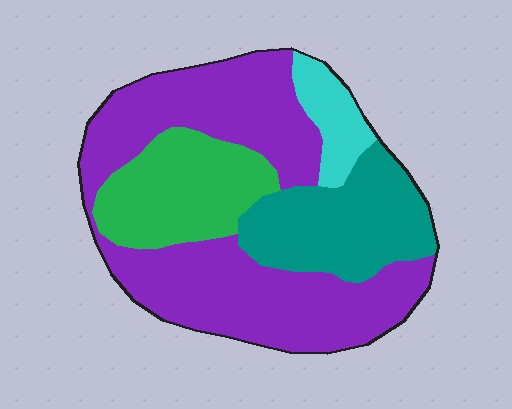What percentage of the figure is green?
Green takes up about one fifth (1/5) of the figure.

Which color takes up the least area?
Cyan, at roughly 5%.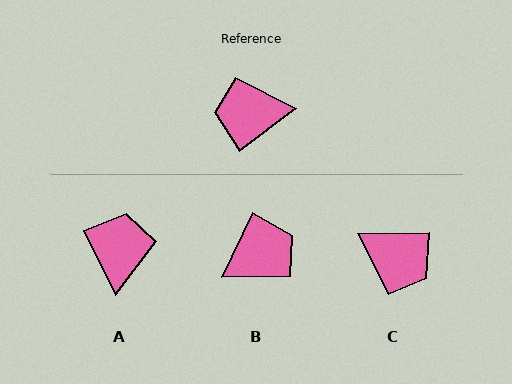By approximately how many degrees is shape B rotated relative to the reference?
Approximately 152 degrees clockwise.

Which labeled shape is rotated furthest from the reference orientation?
B, about 152 degrees away.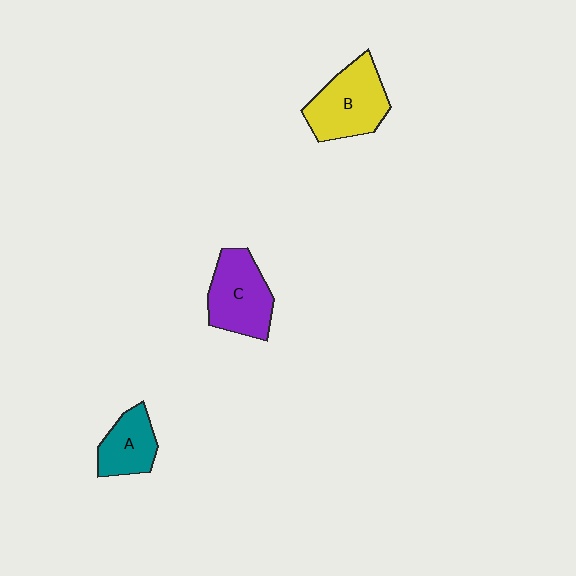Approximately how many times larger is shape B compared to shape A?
Approximately 1.5 times.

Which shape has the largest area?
Shape B (yellow).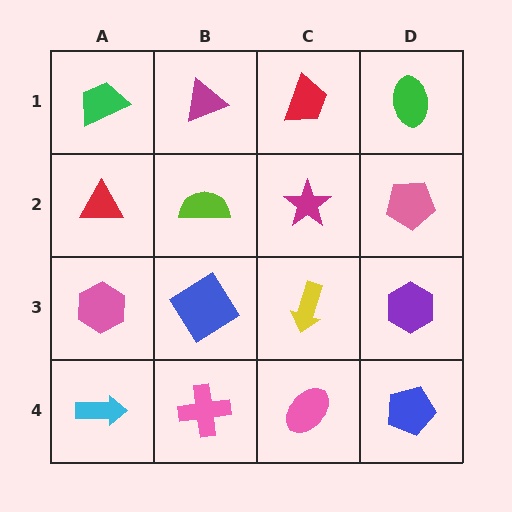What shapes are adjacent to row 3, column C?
A magenta star (row 2, column C), a pink ellipse (row 4, column C), a blue diamond (row 3, column B), a purple hexagon (row 3, column D).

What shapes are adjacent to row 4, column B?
A blue diamond (row 3, column B), a cyan arrow (row 4, column A), a pink ellipse (row 4, column C).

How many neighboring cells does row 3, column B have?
4.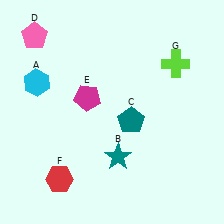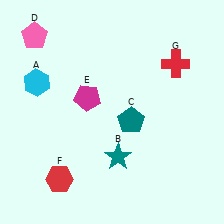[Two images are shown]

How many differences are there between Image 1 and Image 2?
There is 1 difference between the two images.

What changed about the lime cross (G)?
In Image 1, G is lime. In Image 2, it changed to red.